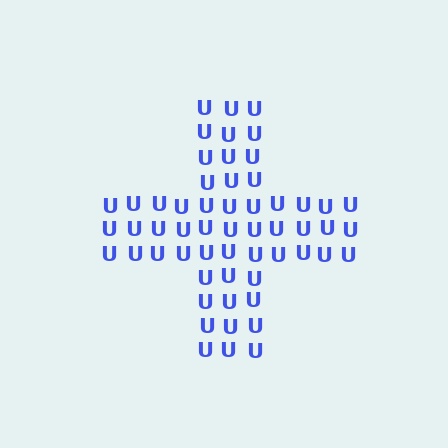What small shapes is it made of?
It is made of small letter U's.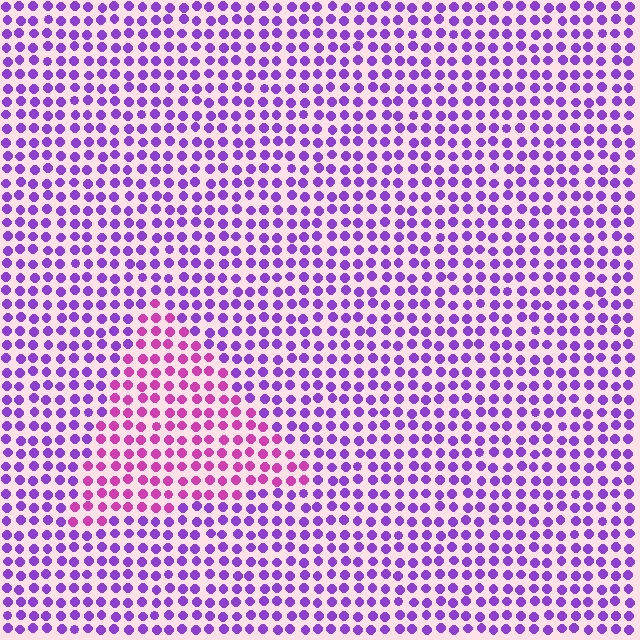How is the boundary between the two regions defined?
The boundary is defined purely by a slight shift in hue (about 40 degrees). Spacing, size, and orientation are identical on both sides.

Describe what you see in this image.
The image is filled with small purple elements in a uniform arrangement. A triangle-shaped region is visible where the elements are tinted to a slightly different hue, forming a subtle color boundary.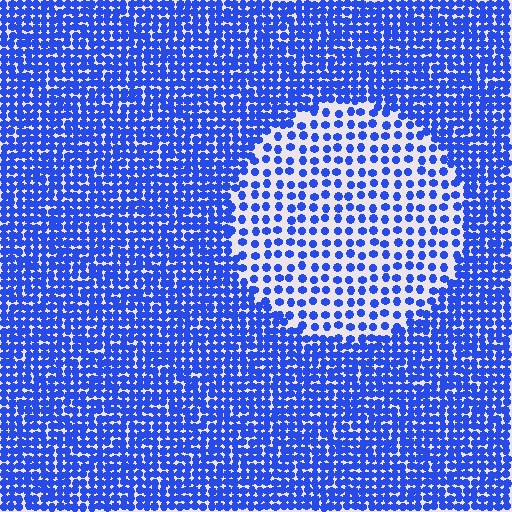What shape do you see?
I see a circle.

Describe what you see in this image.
The image contains small blue elements arranged at two different densities. A circle-shaped region is visible where the elements are less densely packed than the surrounding area.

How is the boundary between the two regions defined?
The boundary is defined by a change in element density (approximately 2.2x ratio). All elements are the same color, size, and shape.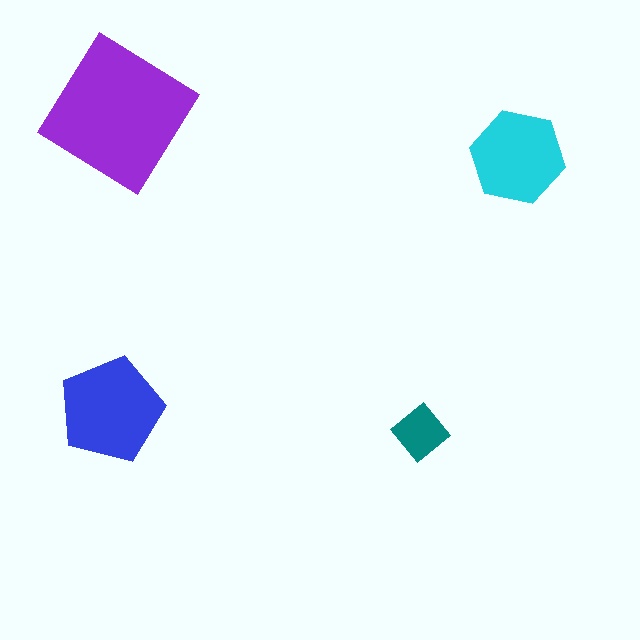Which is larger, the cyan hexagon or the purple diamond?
The purple diamond.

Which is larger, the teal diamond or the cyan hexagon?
The cyan hexagon.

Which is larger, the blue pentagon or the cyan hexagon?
The blue pentagon.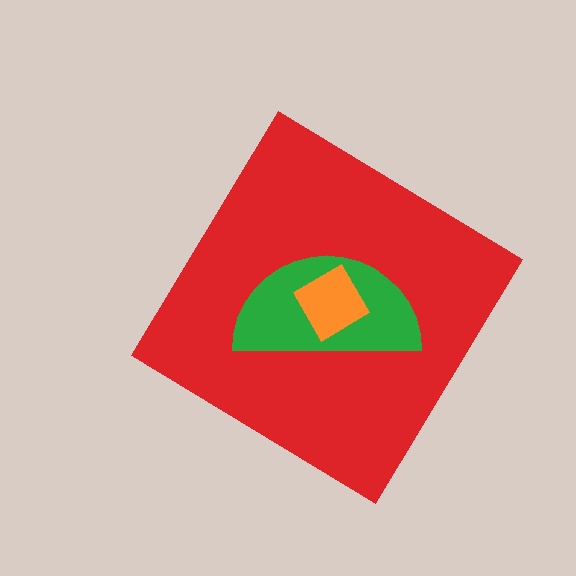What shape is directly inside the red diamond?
The green semicircle.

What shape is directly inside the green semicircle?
The orange diamond.